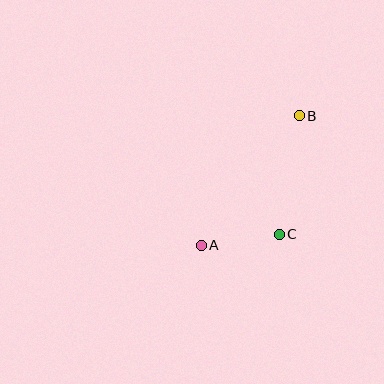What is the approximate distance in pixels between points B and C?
The distance between B and C is approximately 120 pixels.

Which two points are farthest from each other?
Points A and B are farthest from each other.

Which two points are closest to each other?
Points A and C are closest to each other.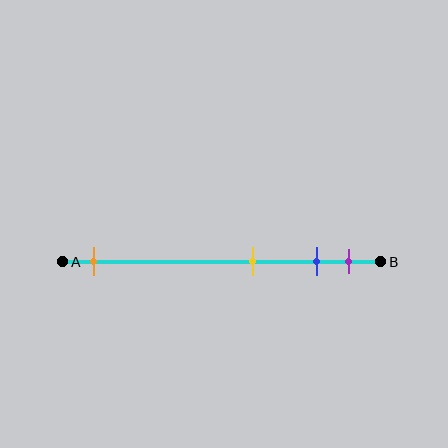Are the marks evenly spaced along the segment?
No, the marks are not evenly spaced.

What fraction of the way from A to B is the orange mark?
The orange mark is approximately 10% (0.1) of the way from A to B.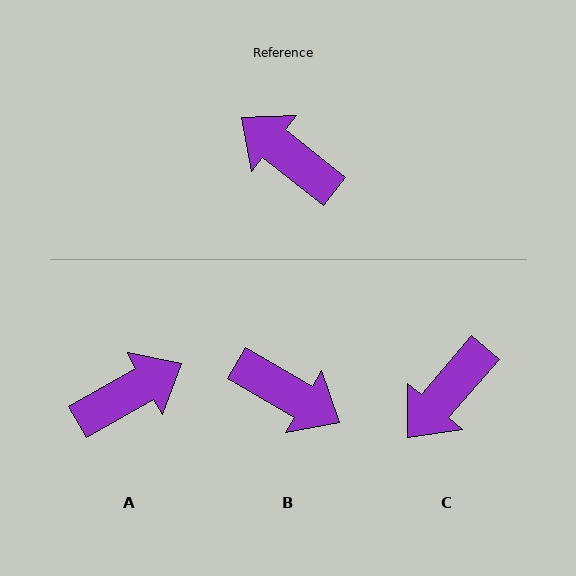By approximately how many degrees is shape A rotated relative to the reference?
Approximately 112 degrees clockwise.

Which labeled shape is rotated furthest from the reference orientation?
B, about 172 degrees away.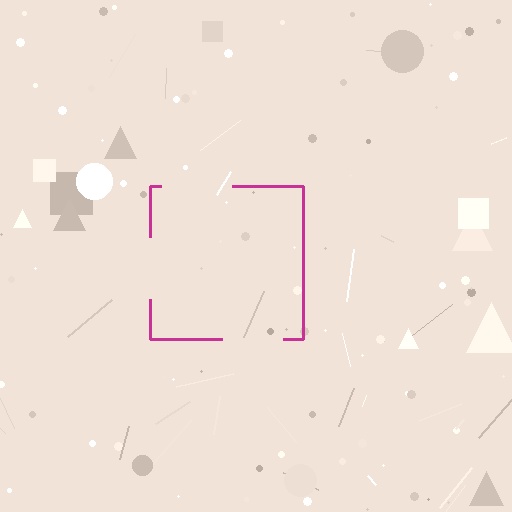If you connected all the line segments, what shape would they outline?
They would outline a square.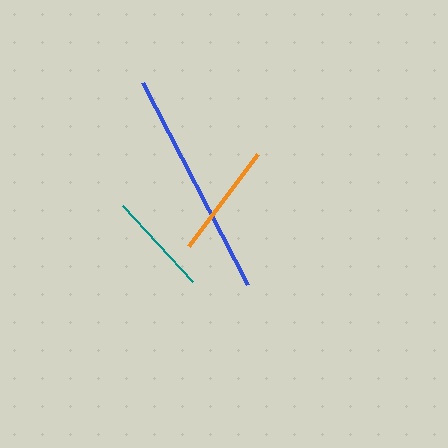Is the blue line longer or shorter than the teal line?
The blue line is longer than the teal line.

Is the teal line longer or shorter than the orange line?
The orange line is longer than the teal line.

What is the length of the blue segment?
The blue segment is approximately 228 pixels long.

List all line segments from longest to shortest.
From longest to shortest: blue, orange, teal.